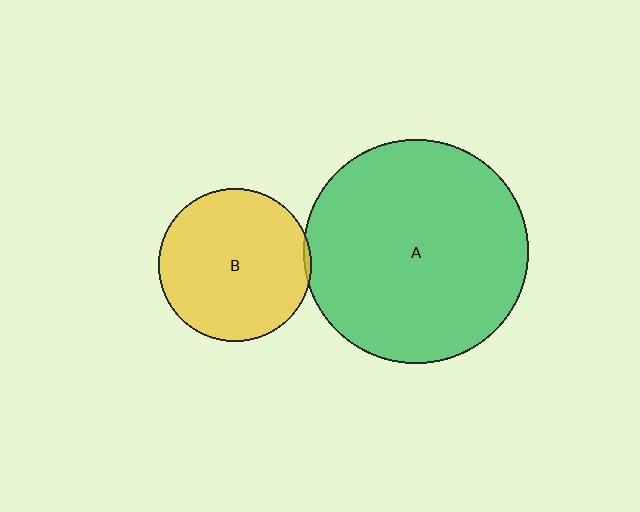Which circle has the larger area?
Circle A (green).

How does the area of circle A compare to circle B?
Approximately 2.2 times.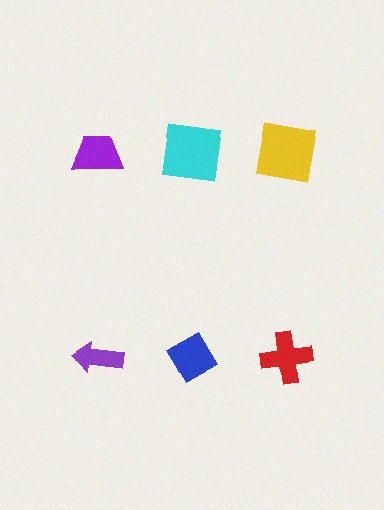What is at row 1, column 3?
A yellow square.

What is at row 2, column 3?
A red cross.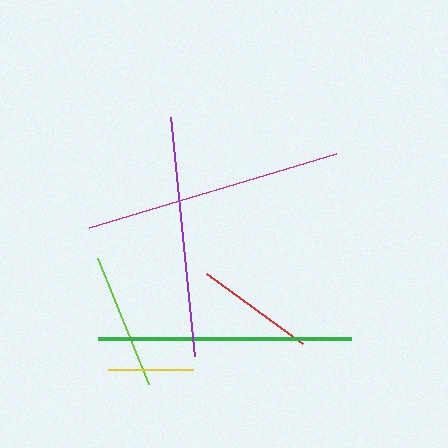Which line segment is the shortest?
The yellow line is the shortest at approximately 85 pixels.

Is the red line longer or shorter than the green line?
The green line is longer than the red line.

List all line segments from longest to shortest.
From longest to shortest: magenta, green, purple, lime, red, yellow.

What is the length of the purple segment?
The purple segment is approximately 239 pixels long.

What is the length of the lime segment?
The lime segment is approximately 136 pixels long.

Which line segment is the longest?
The magenta line is the longest at approximately 258 pixels.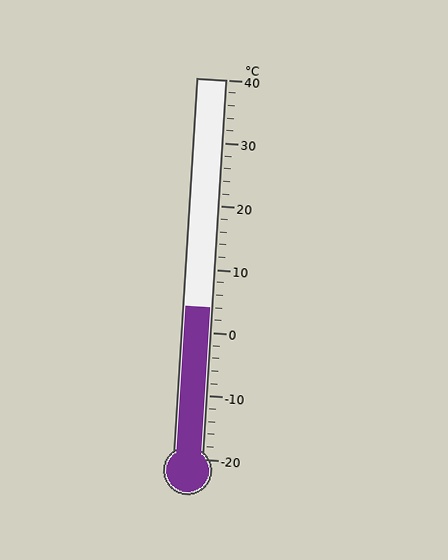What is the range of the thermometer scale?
The thermometer scale ranges from -20°C to 40°C.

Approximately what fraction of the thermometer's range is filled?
The thermometer is filled to approximately 40% of its range.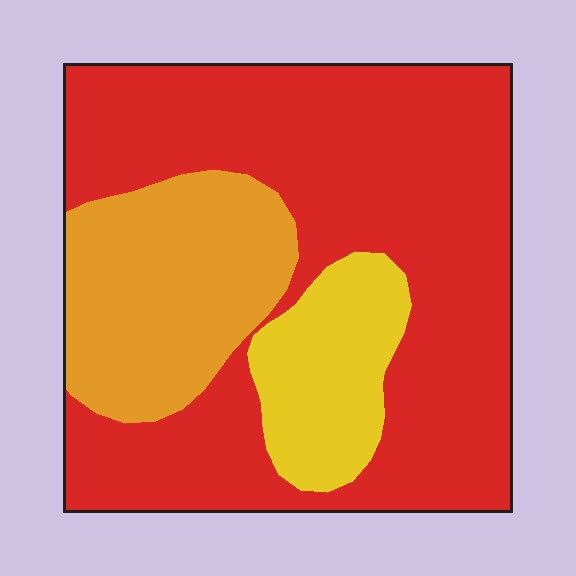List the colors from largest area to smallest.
From largest to smallest: red, orange, yellow.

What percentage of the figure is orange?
Orange takes up less than a quarter of the figure.